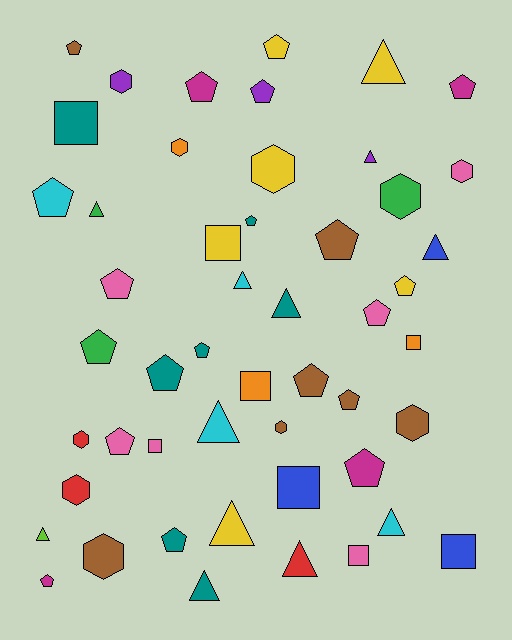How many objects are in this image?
There are 50 objects.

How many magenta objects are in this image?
There are 4 magenta objects.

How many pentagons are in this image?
There are 20 pentagons.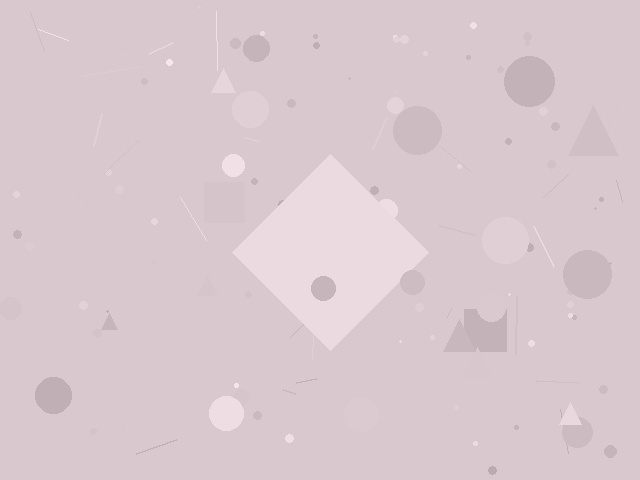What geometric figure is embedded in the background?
A diamond is embedded in the background.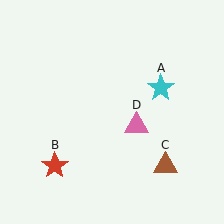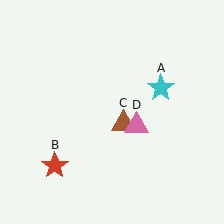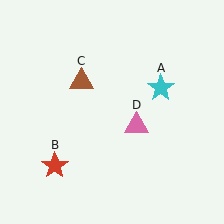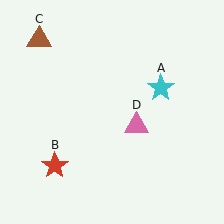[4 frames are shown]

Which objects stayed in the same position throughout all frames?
Cyan star (object A) and red star (object B) and pink triangle (object D) remained stationary.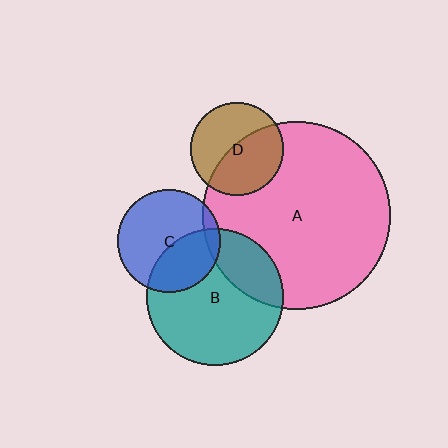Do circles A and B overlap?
Yes.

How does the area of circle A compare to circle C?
Approximately 3.3 times.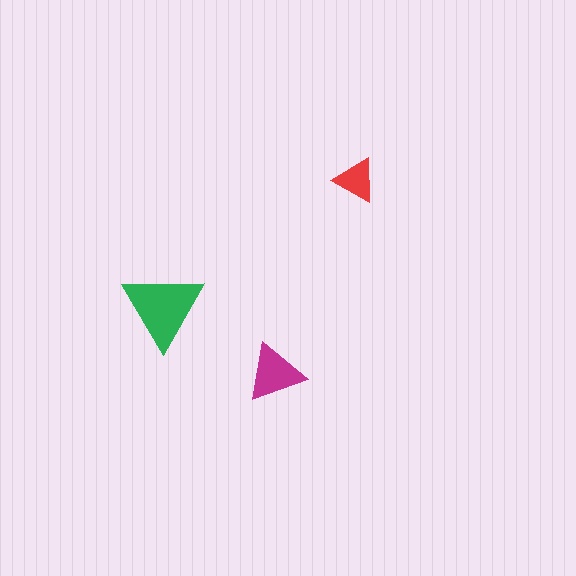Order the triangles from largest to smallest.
the green one, the magenta one, the red one.